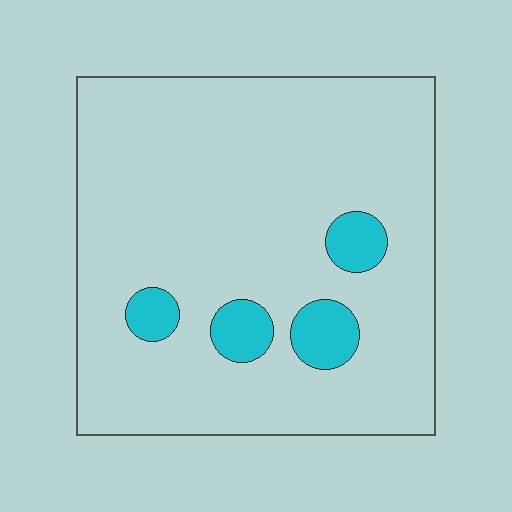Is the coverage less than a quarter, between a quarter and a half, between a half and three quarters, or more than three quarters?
Less than a quarter.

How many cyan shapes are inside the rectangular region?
4.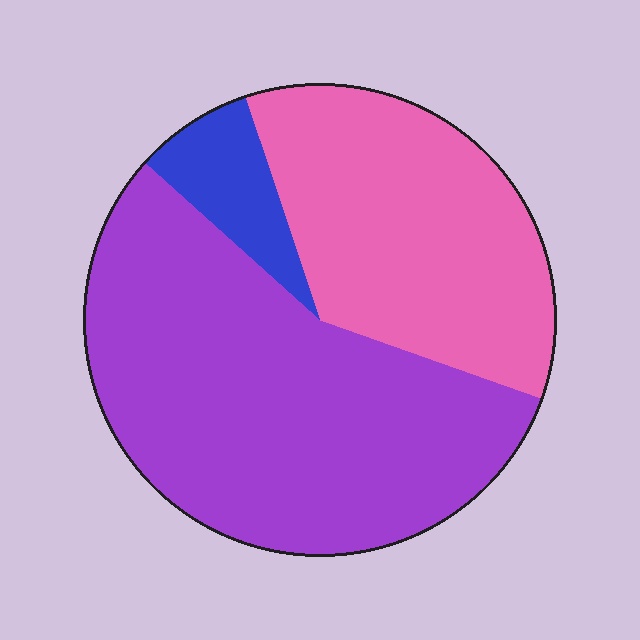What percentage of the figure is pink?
Pink takes up about three eighths (3/8) of the figure.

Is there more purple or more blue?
Purple.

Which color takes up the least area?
Blue, at roughly 10%.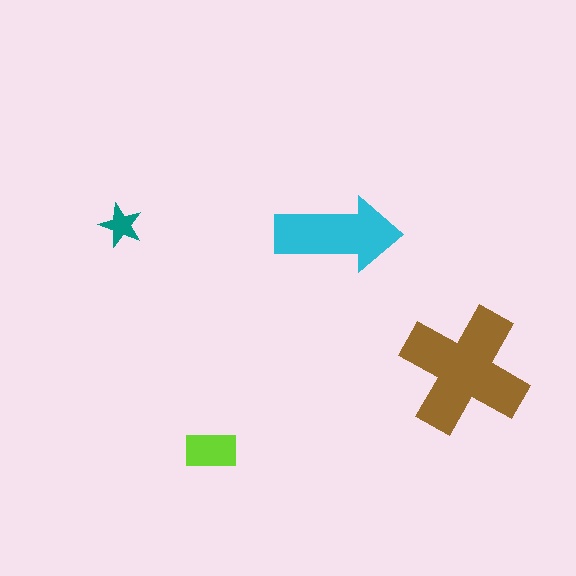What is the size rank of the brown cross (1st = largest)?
1st.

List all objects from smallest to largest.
The teal star, the lime rectangle, the cyan arrow, the brown cross.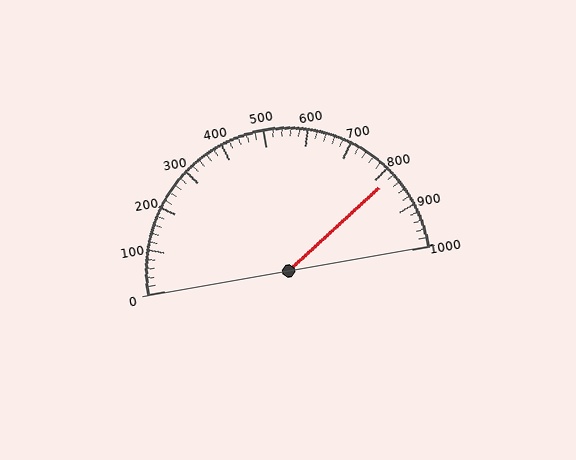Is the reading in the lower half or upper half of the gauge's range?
The reading is in the upper half of the range (0 to 1000).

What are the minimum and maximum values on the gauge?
The gauge ranges from 0 to 1000.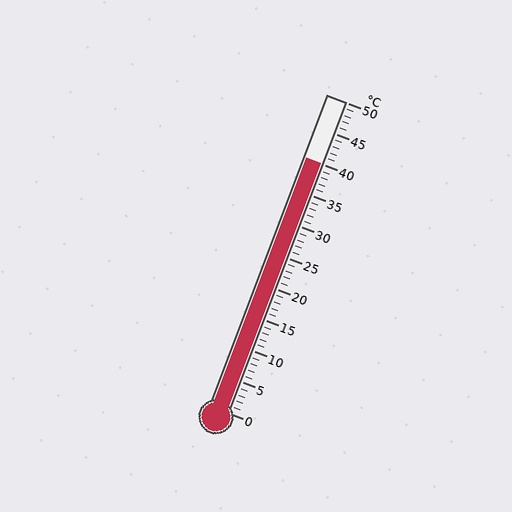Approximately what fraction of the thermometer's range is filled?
The thermometer is filled to approximately 80% of its range.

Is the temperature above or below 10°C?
The temperature is above 10°C.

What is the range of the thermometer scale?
The thermometer scale ranges from 0°C to 50°C.